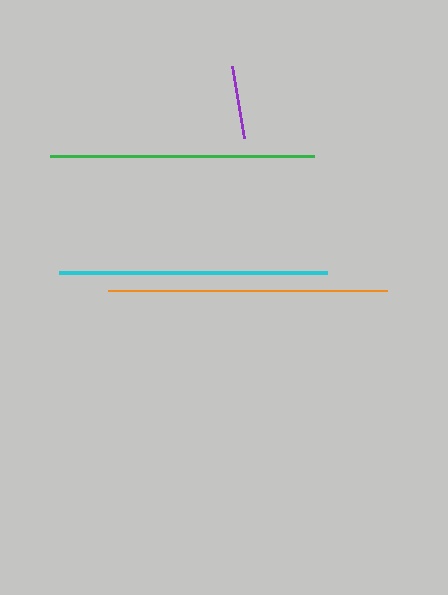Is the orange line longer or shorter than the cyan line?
The orange line is longer than the cyan line.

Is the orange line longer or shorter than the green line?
The orange line is longer than the green line.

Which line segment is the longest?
The orange line is the longest at approximately 278 pixels.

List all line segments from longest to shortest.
From longest to shortest: orange, cyan, green, purple.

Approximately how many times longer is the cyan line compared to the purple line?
The cyan line is approximately 3.6 times the length of the purple line.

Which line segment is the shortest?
The purple line is the shortest at approximately 74 pixels.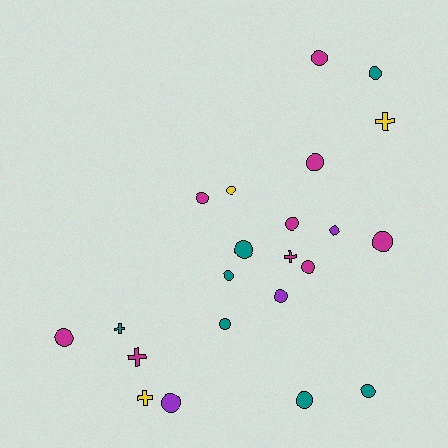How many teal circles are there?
There are 6 teal circles.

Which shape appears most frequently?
Circle, with 17 objects.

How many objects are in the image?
There are 22 objects.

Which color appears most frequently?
Magenta, with 9 objects.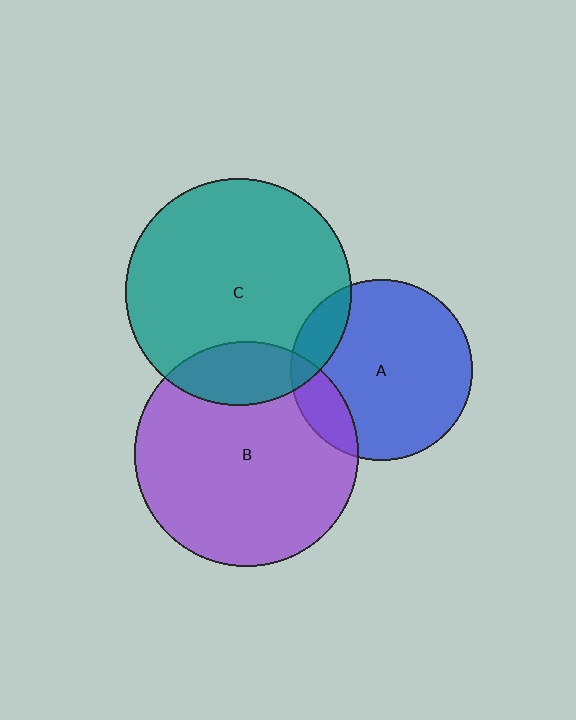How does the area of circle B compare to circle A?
Approximately 1.5 times.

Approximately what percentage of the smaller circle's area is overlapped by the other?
Approximately 15%.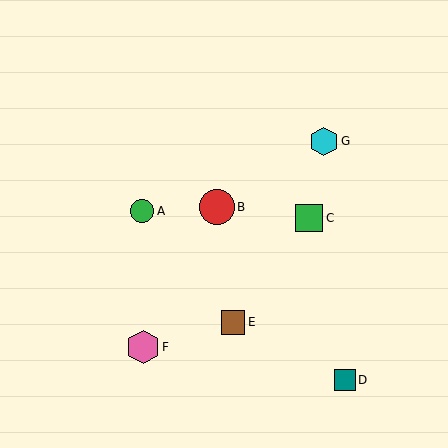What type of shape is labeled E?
Shape E is a brown square.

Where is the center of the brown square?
The center of the brown square is at (233, 322).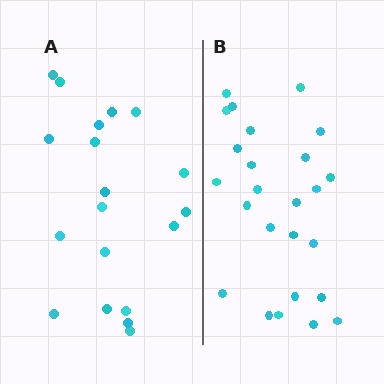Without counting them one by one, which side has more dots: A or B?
Region B (the right region) has more dots.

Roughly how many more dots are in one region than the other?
Region B has about 6 more dots than region A.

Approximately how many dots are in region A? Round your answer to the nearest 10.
About 20 dots. (The exact count is 19, which rounds to 20.)